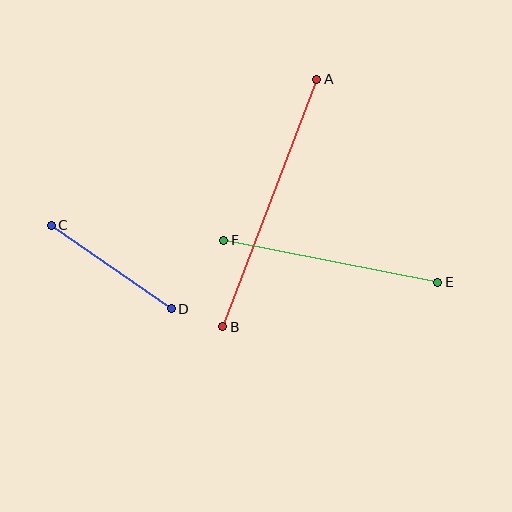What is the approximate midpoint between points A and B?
The midpoint is at approximately (270, 203) pixels.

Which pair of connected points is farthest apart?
Points A and B are farthest apart.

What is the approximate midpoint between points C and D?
The midpoint is at approximately (111, 267) pixels.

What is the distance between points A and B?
The distance is approximately 265 pixels.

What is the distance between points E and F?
The distance is approximately 218 pixels.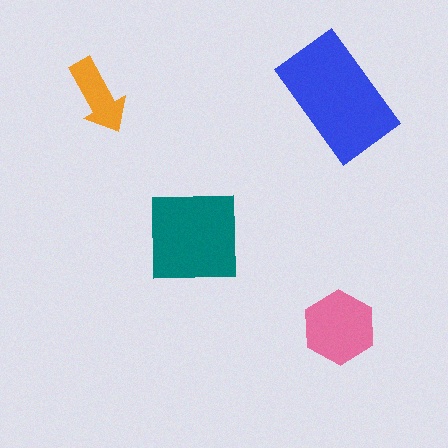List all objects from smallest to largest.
The orange arrow, the pink hexagon, the teal square, the blue rectangle.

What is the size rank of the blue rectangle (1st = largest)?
1st.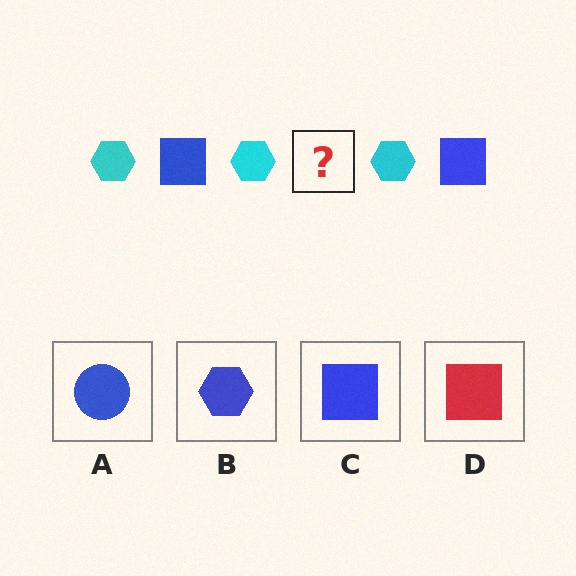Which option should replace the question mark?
Option C.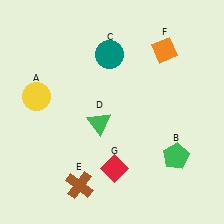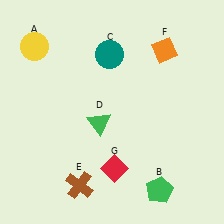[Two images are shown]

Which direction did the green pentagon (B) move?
The green pentagon (B) moved down.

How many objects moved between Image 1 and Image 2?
2 objects moved between the two images.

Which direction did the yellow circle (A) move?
The yellow circle (A) moved up.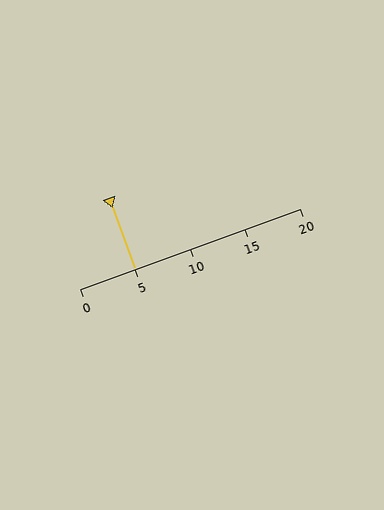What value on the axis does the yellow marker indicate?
The marker indicates approximately 5.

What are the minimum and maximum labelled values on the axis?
The axis runs from 0 to 20.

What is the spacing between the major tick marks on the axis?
The major ticks are spaced 5 apart.